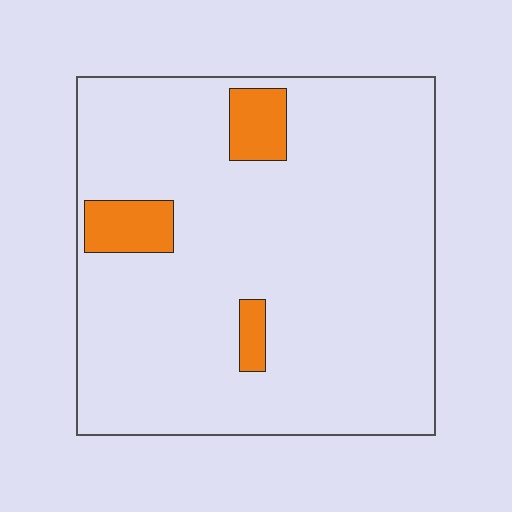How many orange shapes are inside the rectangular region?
3.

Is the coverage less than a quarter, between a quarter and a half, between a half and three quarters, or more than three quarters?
Less than a quarter.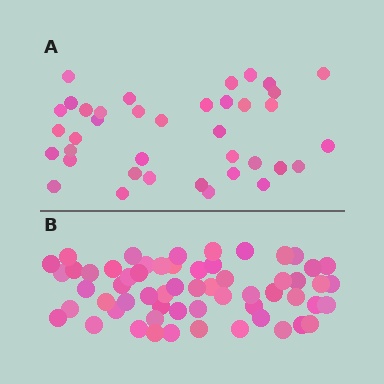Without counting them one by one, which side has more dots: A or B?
Region B (the bottom region) has more dots.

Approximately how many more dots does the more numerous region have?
Region B has approximately 20 more dots than region A.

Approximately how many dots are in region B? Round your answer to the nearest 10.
About 60 dots. (The exact count is 59, which rounds to 60.)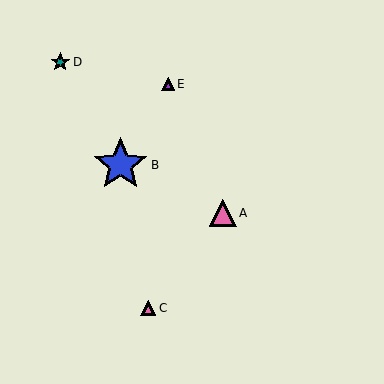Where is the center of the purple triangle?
The center of the purple triangle is at (168, 84).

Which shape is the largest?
The blue star (labeled B) is the largest.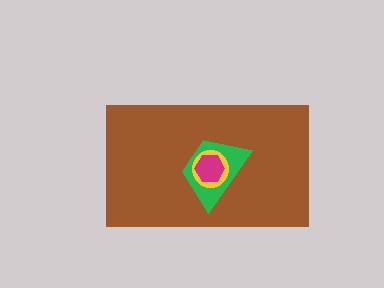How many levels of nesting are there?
4.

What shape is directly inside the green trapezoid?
The yellow circle.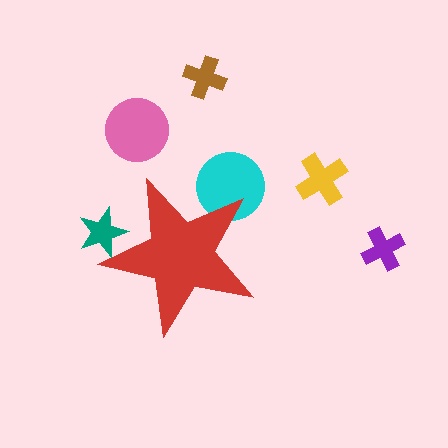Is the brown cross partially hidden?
No, the brown cross is fully visible.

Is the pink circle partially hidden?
No, the pink circle is fully visible.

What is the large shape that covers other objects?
A red star.